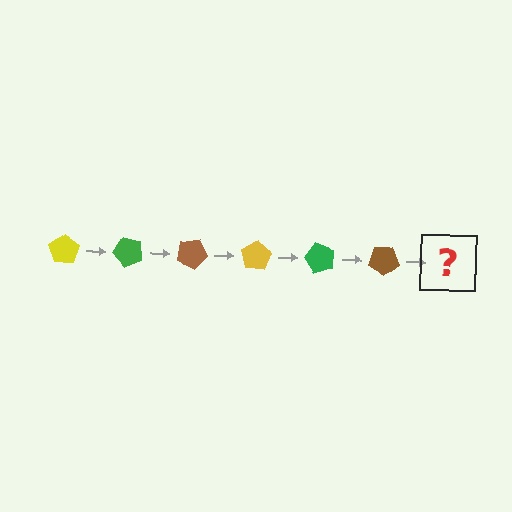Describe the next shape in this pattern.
It should be a yellow pentagon, rotated 300 degrees from the start.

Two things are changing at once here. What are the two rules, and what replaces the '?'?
The two rules are that it rotates 50 degrees each step and the color cycles through yellow, green, and brown. The '?' should be a yellow pentagon, rotated 300 degrees from the start.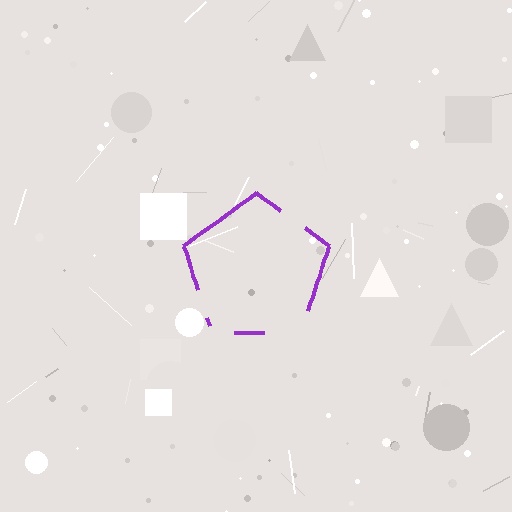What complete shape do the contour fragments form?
The contour fragments form a pentagon.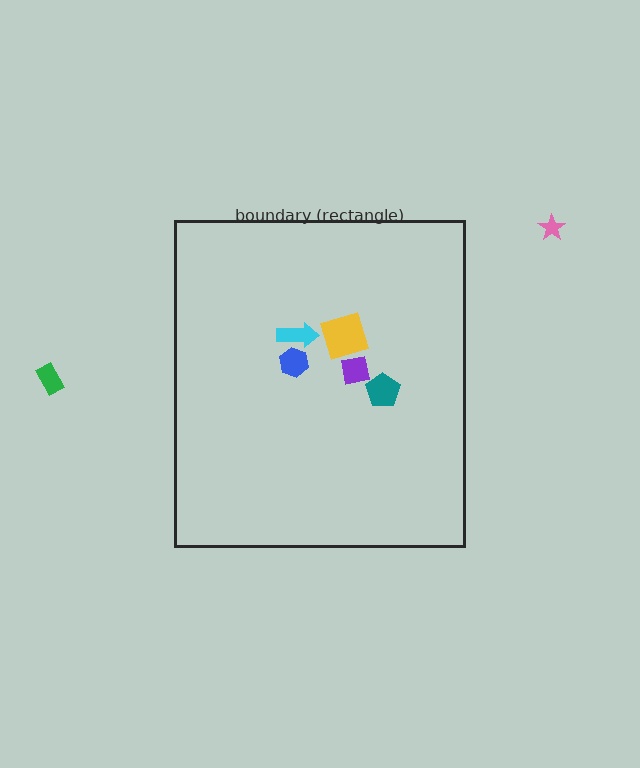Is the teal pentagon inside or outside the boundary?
Inside.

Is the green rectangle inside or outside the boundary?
Outside.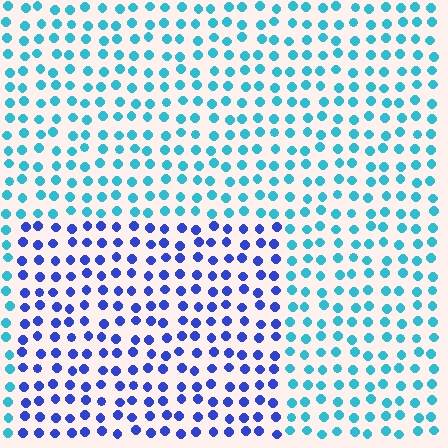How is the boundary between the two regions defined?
The boundary is defined purely by a slight shift in hue (about 46 degrees). Spacing, size, and orientation are identical on both sides.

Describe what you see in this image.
The image is filled with small cyan elements in a uniform arrangement. A rectangle-shaped region is visible where the elements are tinted to a slightly different hue, forming a subtle color boundary.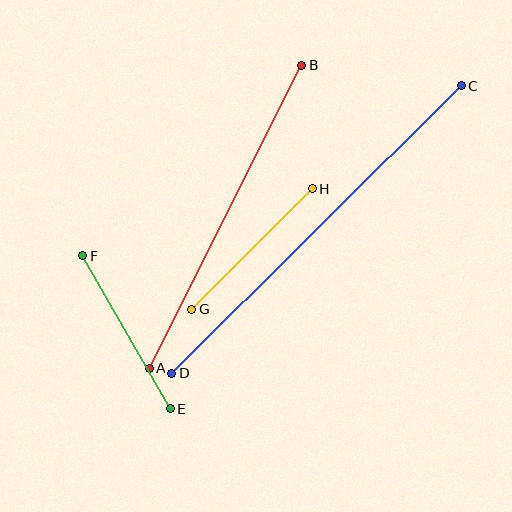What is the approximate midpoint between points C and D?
The midpoint is at approximately (316, 230) pixels.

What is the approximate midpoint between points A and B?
The midpoint is at approximately (225, 217) pixels.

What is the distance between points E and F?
The distance is approximately 176 pixels.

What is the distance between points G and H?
The distance is approximately 170 pixels.